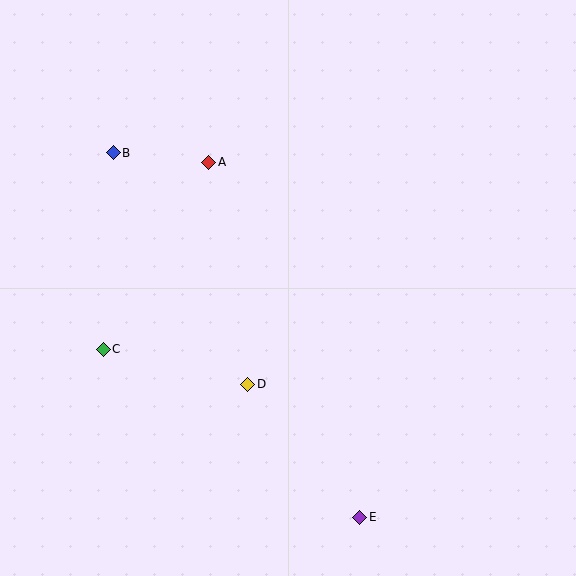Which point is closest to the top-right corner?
Point A is closest to the top-right corner.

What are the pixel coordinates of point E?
Point E is at (360, 517).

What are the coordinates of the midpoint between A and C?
The midpoint between A and C is at (156, 256).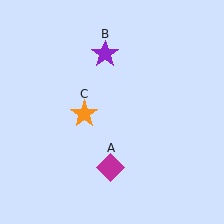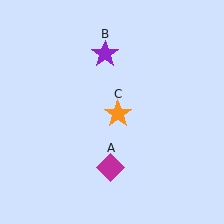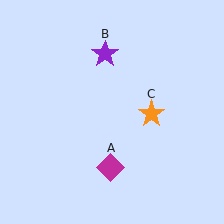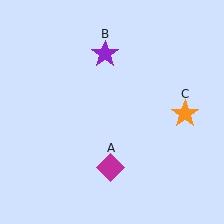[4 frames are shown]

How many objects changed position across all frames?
1 object changed position: orange star (object C).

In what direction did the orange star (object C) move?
The orange star (object C) moved right.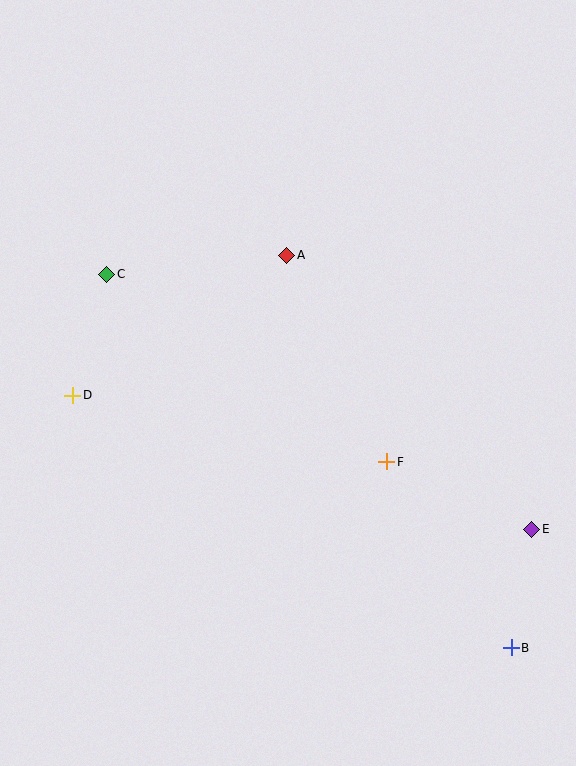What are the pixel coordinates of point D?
Point D is at (73, 395).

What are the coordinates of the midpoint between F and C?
The midpoint between F and C is at (247, 368).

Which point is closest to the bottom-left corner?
Point D is closest to the bottom-left corner.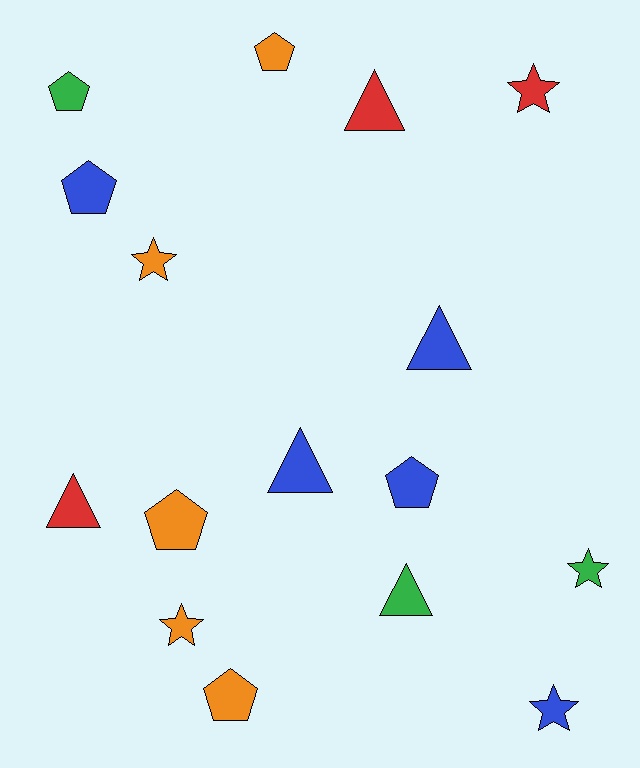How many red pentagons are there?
There are no red pentagons.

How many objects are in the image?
There are 16 objects.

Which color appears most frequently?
Orange, with 5 objects.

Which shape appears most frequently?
Pentagon, with 6 objects.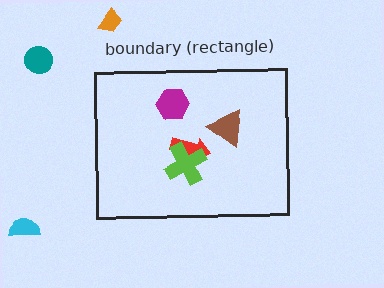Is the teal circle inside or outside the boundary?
Outside.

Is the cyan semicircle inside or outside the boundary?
Outside.